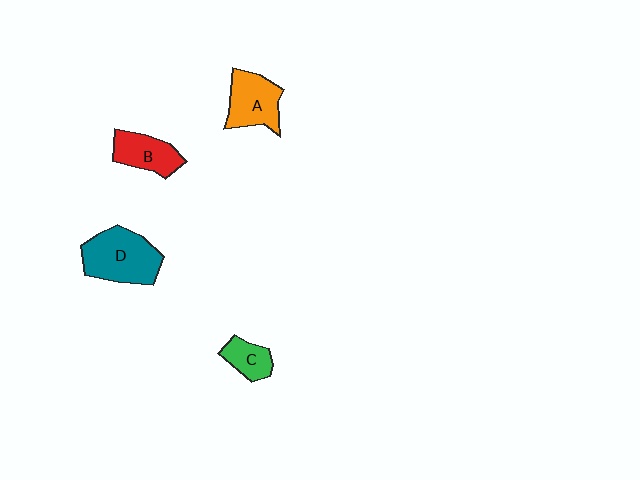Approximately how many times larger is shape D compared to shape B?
Approximately 1.6 times.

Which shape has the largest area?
Shape D (teal).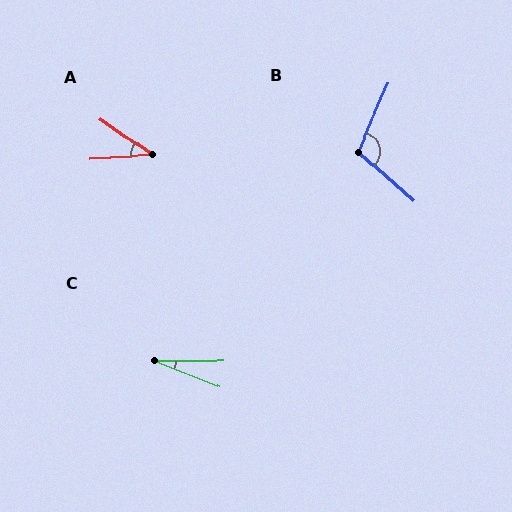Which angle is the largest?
B, at approximately 108 degrees.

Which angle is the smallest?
C, at approximately 22 degrees.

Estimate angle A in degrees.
Approximately 39 degrees.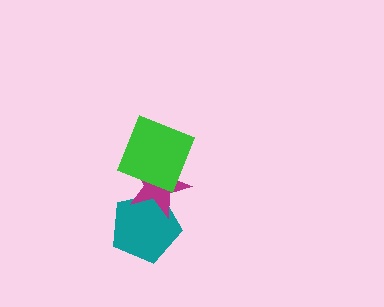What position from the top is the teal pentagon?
The teal pentagon is 3rd from the top.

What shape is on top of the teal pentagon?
The magenta star is on top of the teal pentagon.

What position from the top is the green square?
The green square is 1st from the top.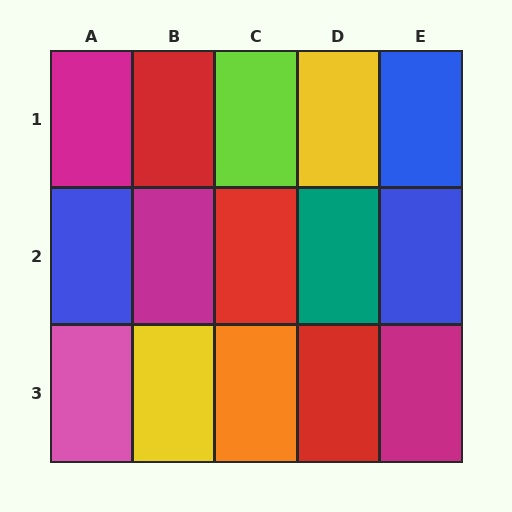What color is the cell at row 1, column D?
Yellow.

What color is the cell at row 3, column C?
Orange.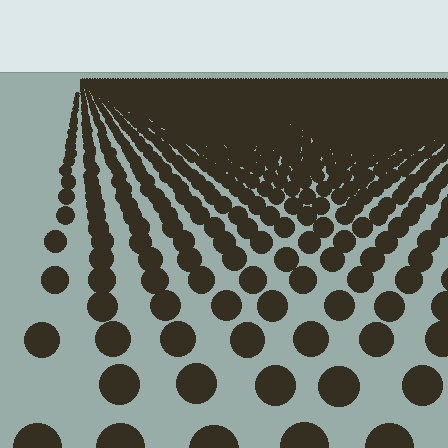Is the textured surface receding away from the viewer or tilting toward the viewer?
The surface is receding away from the viewer. Texture elements get smaller and denser toward the top.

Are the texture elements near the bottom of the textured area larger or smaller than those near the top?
Larger. Near the bottom, elements are closer to the viewer and appear at a bigger on-screen size.